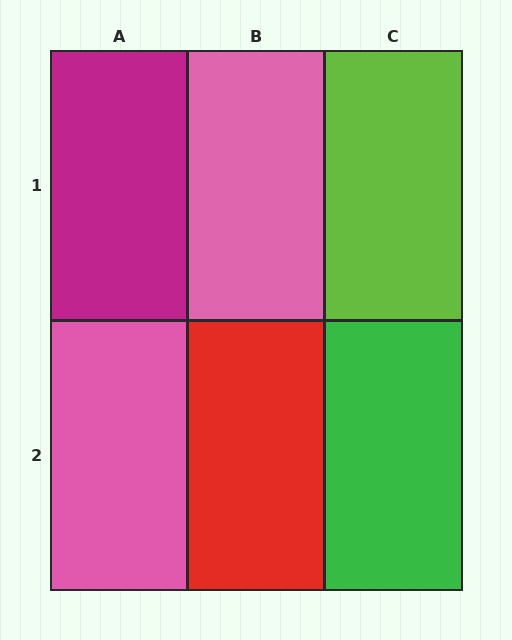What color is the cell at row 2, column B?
Red.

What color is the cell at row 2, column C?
Green.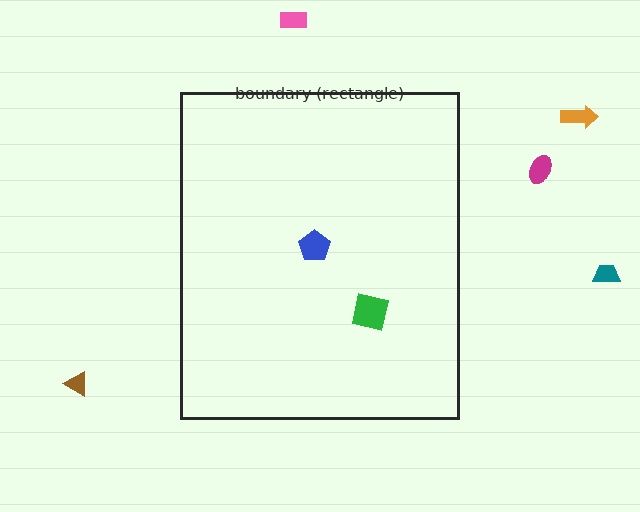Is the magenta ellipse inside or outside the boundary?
Outside.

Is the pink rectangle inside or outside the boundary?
Outside.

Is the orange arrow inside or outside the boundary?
Outside.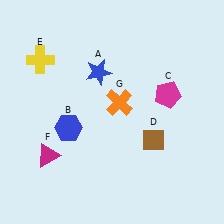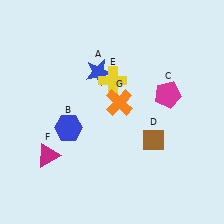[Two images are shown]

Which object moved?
The yellow cross (E) moved right.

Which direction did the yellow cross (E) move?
The yellow cross (E) moved right.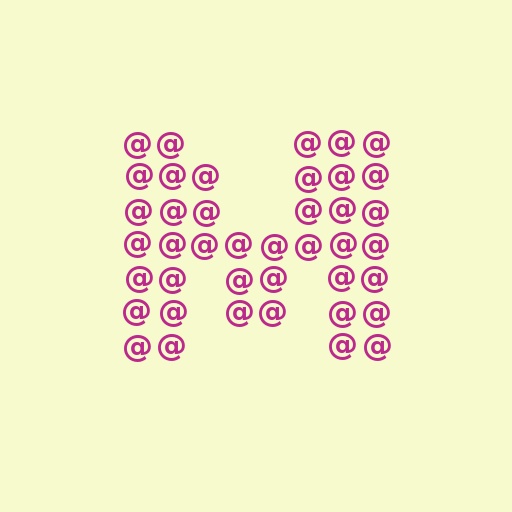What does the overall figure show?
The overall figure shows the letter M.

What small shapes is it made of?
It is made of small at signs.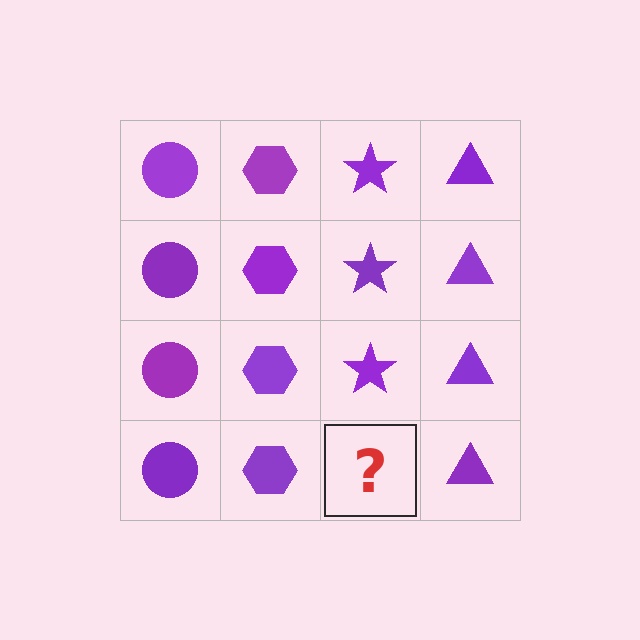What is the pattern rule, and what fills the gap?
The rule is that each column has a consistent shape. The gap should be filled with a purple star.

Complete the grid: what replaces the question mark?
The question mark should be replaced with a purple star.